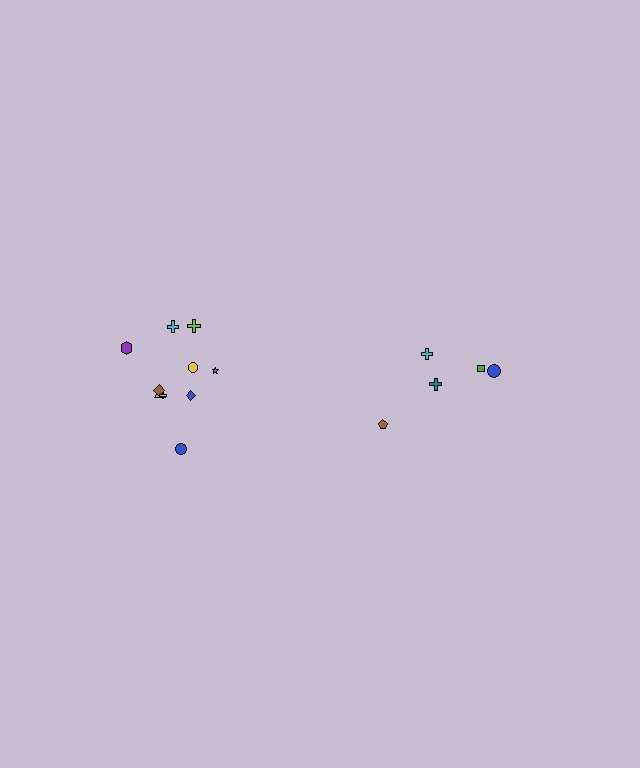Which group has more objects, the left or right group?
The left group.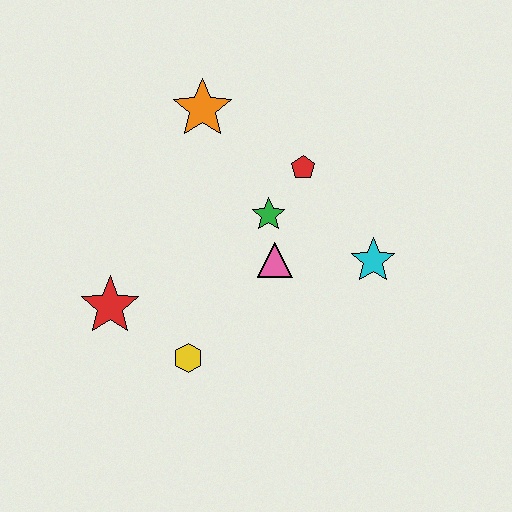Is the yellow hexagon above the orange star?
No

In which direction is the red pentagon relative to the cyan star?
The red pentagon is above the cyan star.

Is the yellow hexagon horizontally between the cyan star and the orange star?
No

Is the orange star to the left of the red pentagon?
Yes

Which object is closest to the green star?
The pink triangle is closest to the green star.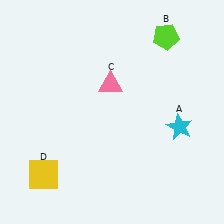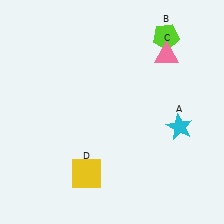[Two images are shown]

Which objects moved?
The objects that moved are: the pink triangle (C), the yellow square (D).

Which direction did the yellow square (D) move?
The yellow square (D) moved right.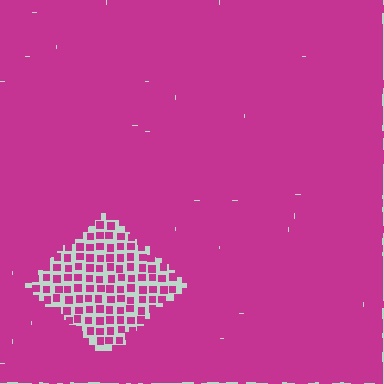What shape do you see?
I see a diamond.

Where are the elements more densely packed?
The elements are more densely packed outside the diamond boundary.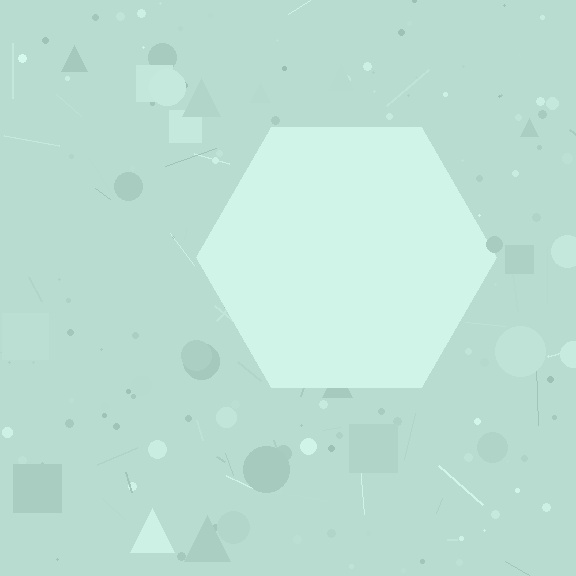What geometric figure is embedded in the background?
A hexagon is embedded in the background.